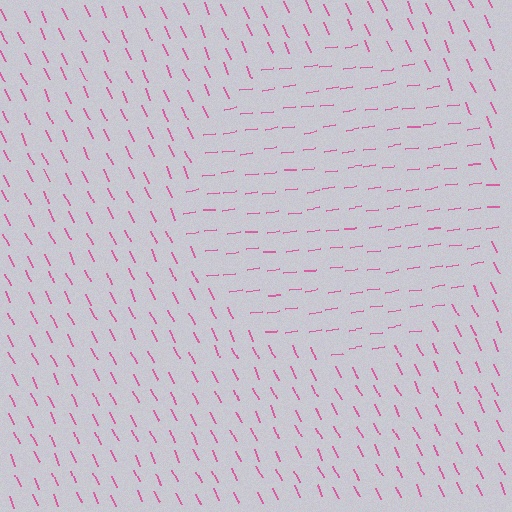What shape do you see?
I see a circle.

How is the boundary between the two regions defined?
The boundary is defined purely by a change in line orientation (approximately 73 degrees difference). All lines are the same color and thickness.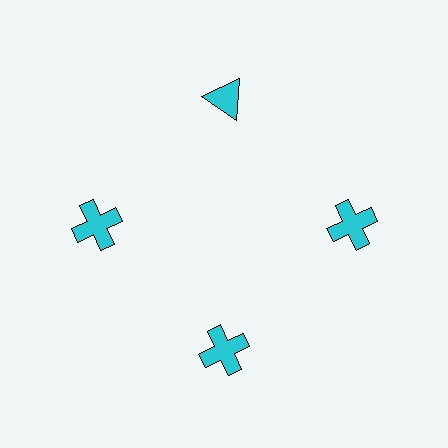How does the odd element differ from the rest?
It has a different shape: triangle instead of cross.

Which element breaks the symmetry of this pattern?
The cyan triangle at roughly the 12 o'clock position breaks the symmetry. All other shapes are cyan crosses.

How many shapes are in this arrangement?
There are 4 shapes arranged in a ring pattern.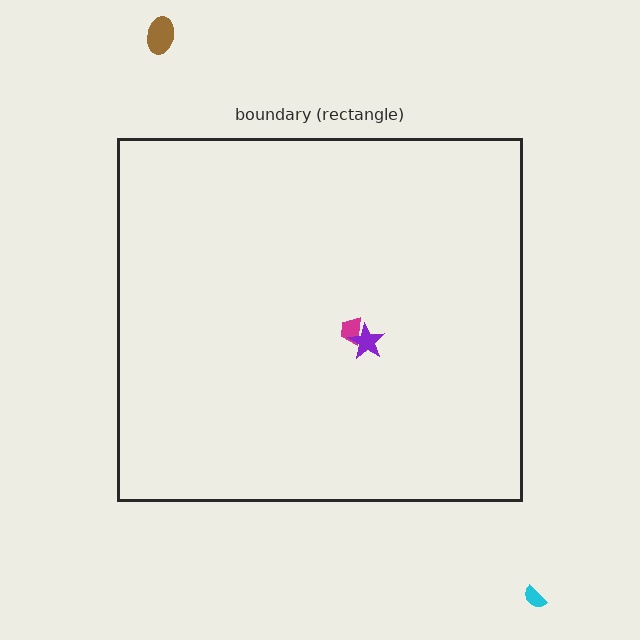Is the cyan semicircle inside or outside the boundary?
Outside.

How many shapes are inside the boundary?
2 inside, 2 outside.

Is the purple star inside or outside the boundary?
Inside.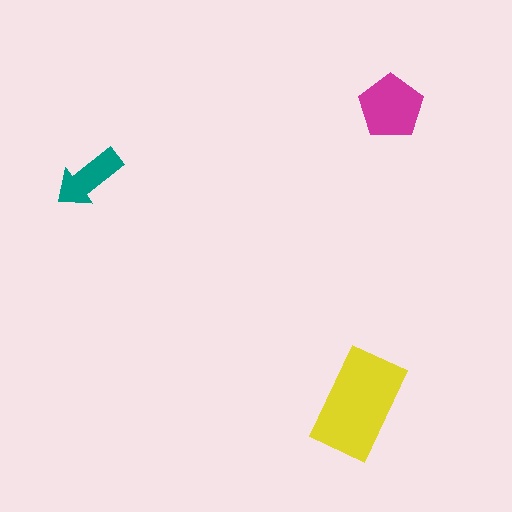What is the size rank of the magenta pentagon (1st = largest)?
2nd.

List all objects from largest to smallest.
The yellow rectangle, the magenta pentagon, the teal arrow.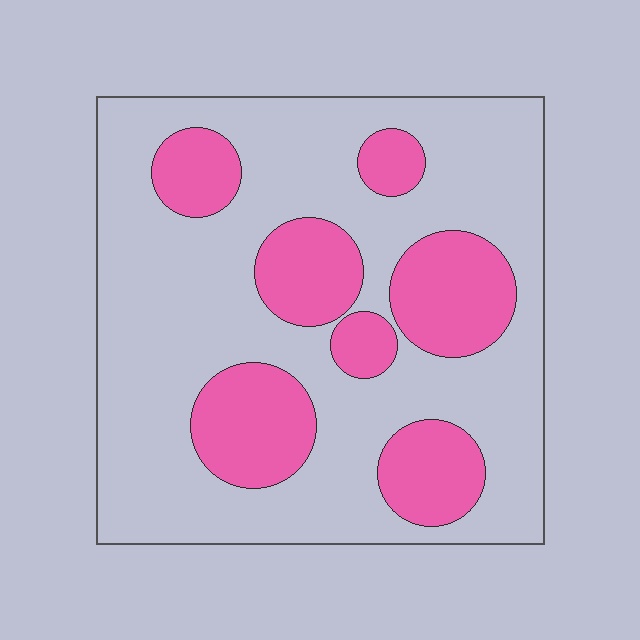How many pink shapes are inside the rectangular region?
7.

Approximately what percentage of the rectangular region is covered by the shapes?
Approximately 30%.